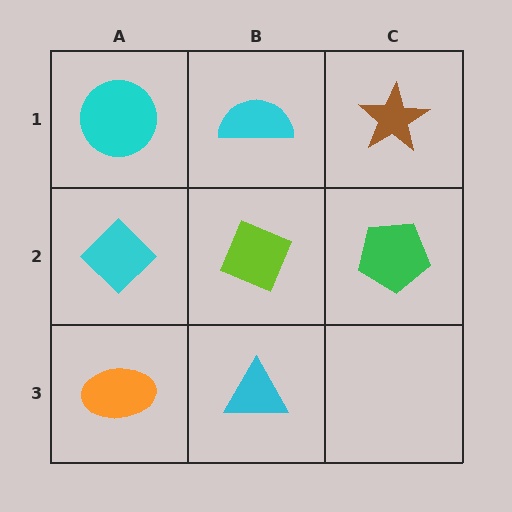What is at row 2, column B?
A lime diamond.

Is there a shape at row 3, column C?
No, that cell is empty.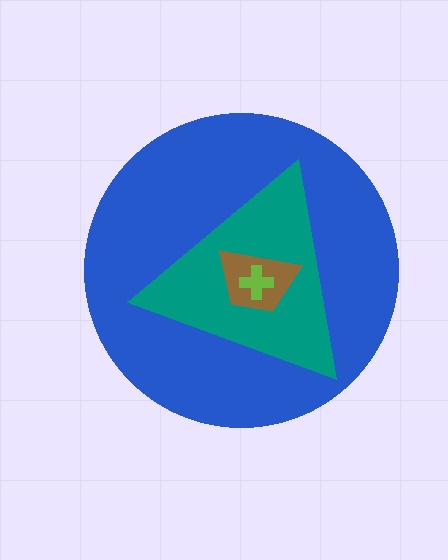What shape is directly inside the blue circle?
The teal triangle.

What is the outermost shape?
The blue circle.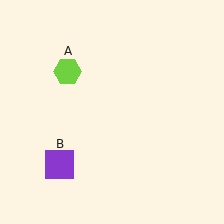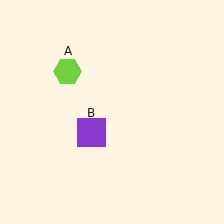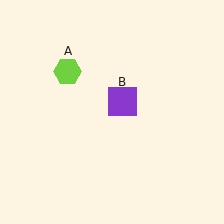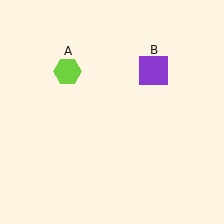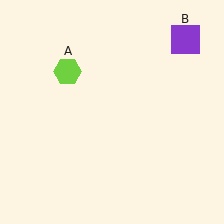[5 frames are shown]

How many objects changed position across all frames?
1 object changed position: purple square (object B).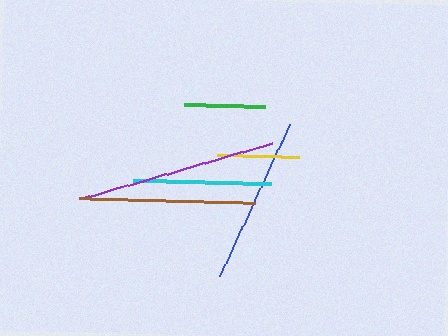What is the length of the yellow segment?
The yellow segment is approximately 82 pixels long.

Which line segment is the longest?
The purple line is the longest at approximately 198 pixels.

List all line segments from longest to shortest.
From longest to shortest: purple, brown, blue, cyan, yellow, green.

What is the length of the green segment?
The green segment is approximately 81 pixels long.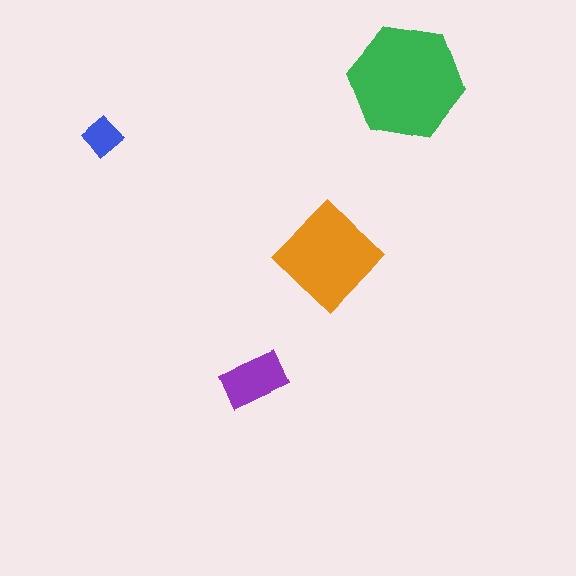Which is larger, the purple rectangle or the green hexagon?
The green hexagon.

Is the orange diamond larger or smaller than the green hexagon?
Smaller.